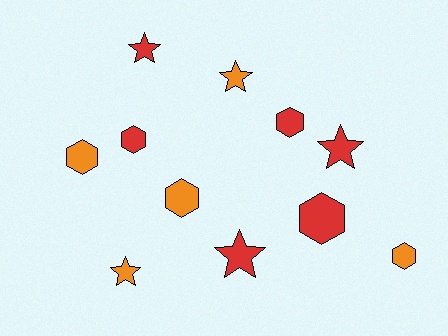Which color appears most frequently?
Red, with 6 objects.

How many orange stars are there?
There are 2 orange stars.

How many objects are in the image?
There are 11 objects.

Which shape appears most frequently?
Hexagon, with 6 objects.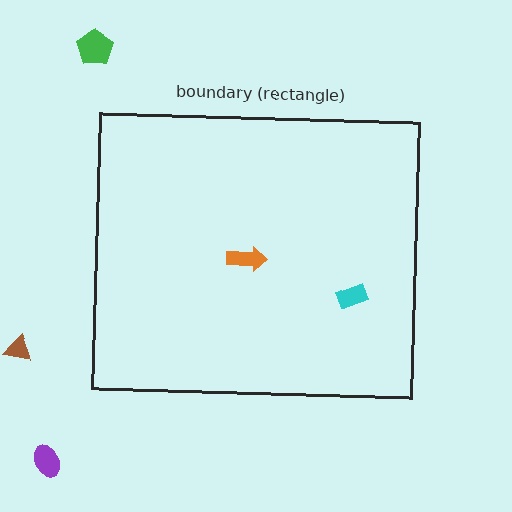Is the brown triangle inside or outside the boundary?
Outside.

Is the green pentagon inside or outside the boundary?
Outside.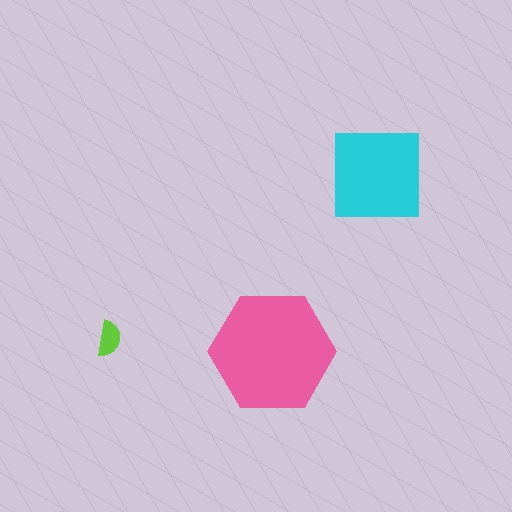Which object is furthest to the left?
The lime semicircle is leftmost.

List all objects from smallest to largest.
The lime semicircle, the cyan square, the pink hexagon.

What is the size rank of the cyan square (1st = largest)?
2nd.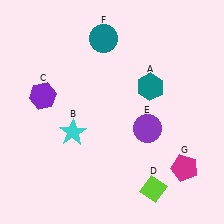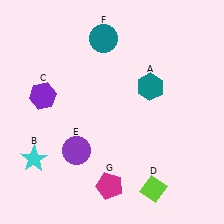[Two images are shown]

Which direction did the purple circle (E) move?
The purple circle (E) moved left.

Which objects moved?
The objects that moved are: the cyan star (B), the purple circle (E), the magenta pentagon (G).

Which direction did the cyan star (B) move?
The cyan star (B) moved left.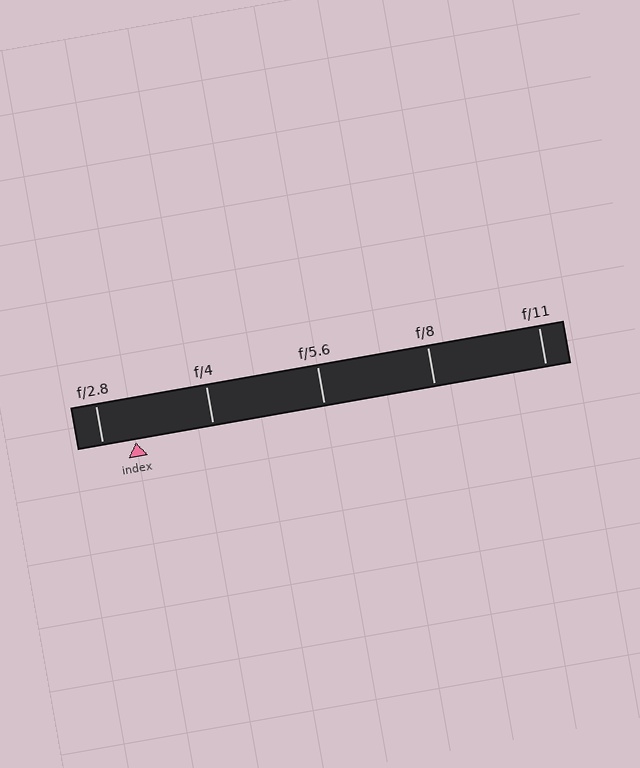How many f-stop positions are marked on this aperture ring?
There are 5 f-stop positions marked.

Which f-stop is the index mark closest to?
The index mark is closest to f/2.8.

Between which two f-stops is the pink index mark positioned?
The index mark is between f/2.8 and f/4.